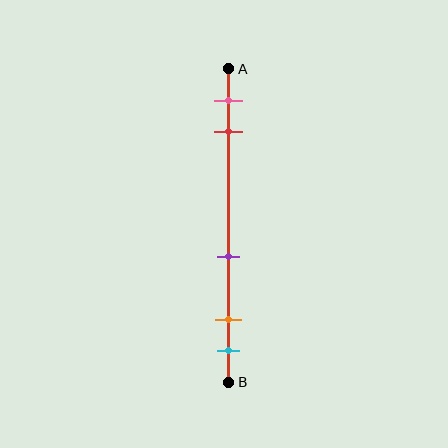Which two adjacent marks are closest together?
The orange and cyan marks are the closest adjacent pair.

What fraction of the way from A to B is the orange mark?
The orange mark is approximately 80% (0.8) of the way from A to B.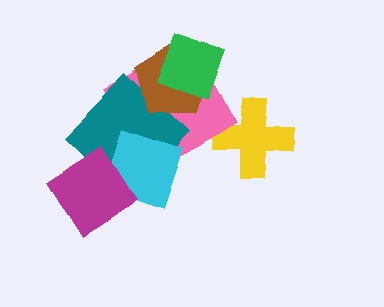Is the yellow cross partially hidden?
No, no other shape covers it.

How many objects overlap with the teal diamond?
4 objects overlap with the teal diamond.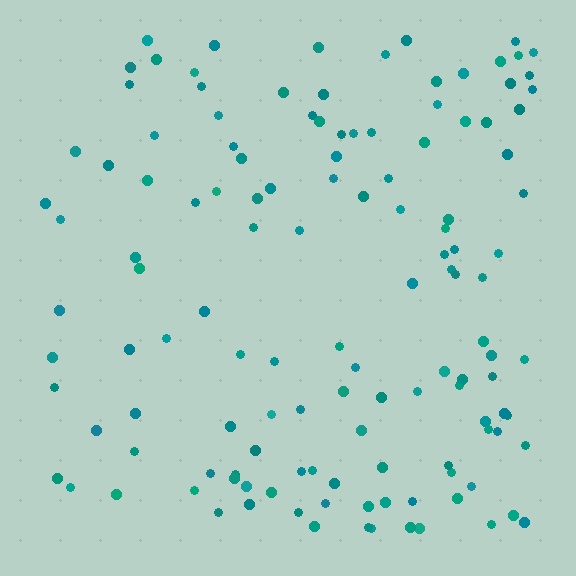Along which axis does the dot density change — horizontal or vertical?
Horizontal.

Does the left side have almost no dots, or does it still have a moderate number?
Still a moderate number, just noticeably fewer than the right.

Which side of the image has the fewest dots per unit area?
The left.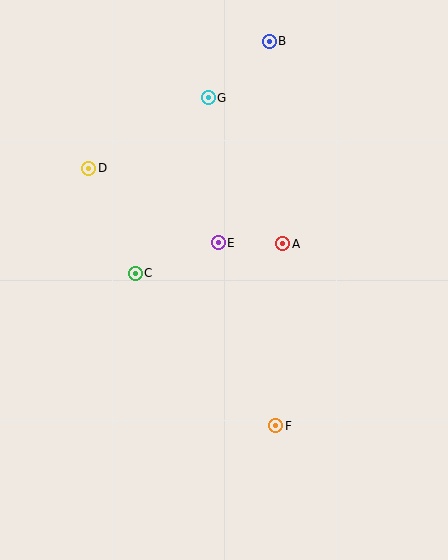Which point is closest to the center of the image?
Point E at (218, 243) is closest to the center.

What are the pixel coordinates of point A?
Point A is at (283, 244).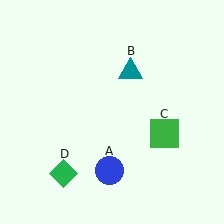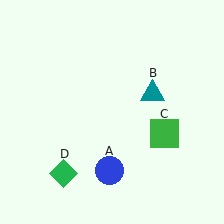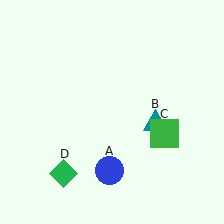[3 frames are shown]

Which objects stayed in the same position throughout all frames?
Blue circle (object A) and green square (object C) and green diamond (object D) remained stationary.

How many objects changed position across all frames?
1 object changed position: teal triangle (object B).